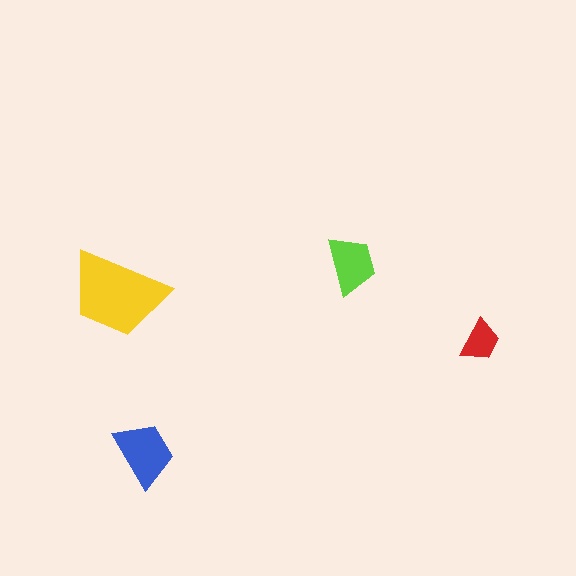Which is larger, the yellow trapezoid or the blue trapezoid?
The yellow one.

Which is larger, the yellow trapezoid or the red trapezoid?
The yellow one.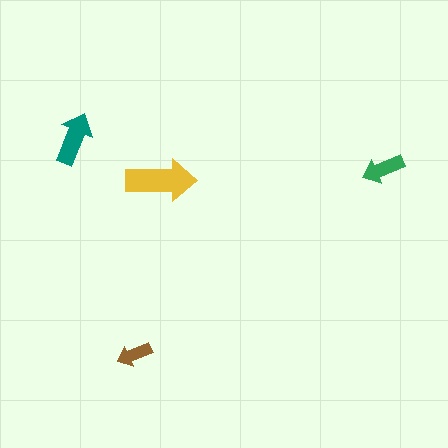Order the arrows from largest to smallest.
the yellow one, the teal one, the green one, the brown one.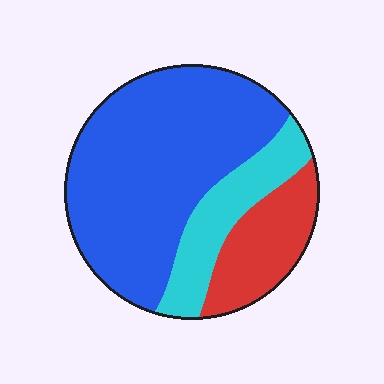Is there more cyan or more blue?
Blue.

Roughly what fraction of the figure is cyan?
Cyan takes up about one fifth (1/5) of the figure.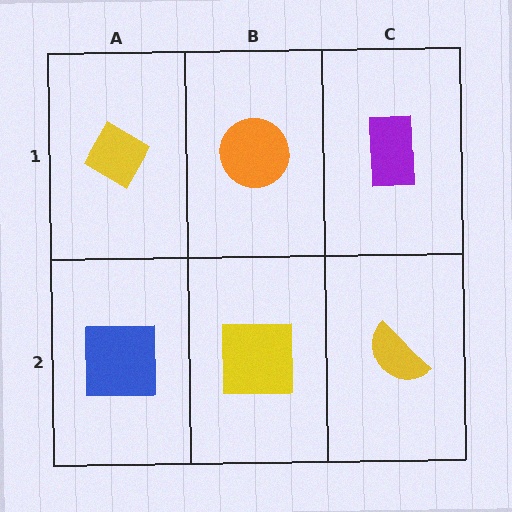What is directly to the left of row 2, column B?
A blue square.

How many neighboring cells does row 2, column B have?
3.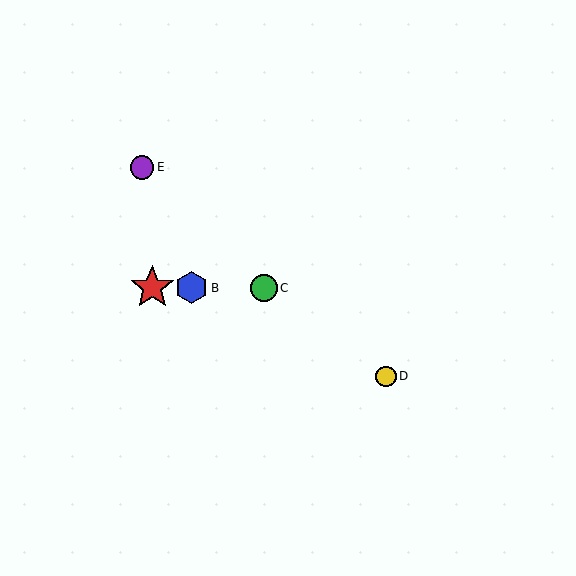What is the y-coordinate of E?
Object E is at y≈167.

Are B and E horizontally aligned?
No, B is at y≈288 and E is at y≈167.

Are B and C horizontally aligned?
Yes, both are at y≈288.